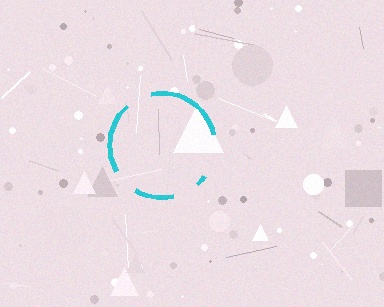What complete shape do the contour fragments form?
The contour fragments form a circle.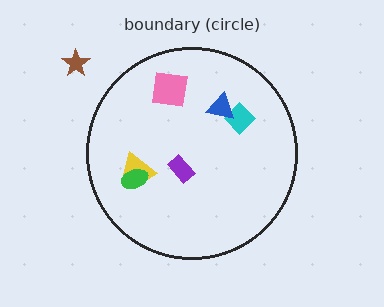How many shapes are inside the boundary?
6 inside, 1 outside.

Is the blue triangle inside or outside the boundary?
Inside.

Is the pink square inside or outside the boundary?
Inside.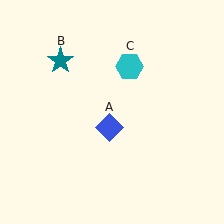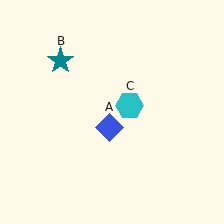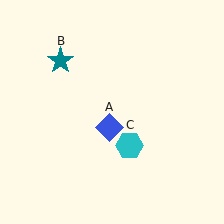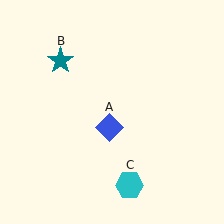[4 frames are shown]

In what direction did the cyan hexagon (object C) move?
The cyan hexagon (object C) moved down.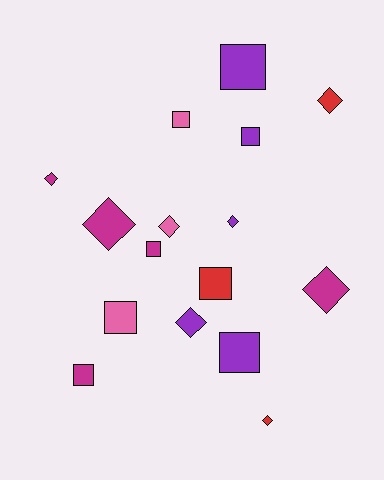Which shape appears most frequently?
Square, with 8 objects.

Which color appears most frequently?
Purple, with 5 objects.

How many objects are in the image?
There are 16 objects.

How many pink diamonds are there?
There is 1 pink diamond.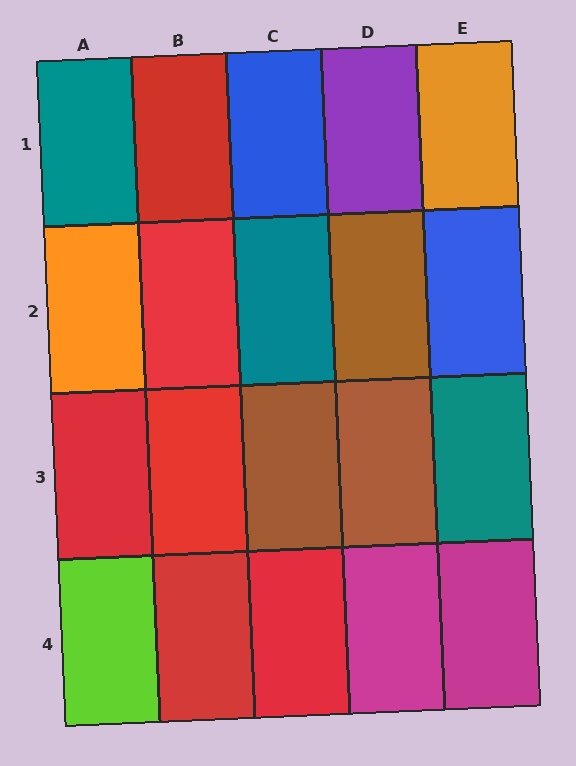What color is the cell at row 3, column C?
Brown.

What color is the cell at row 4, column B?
Red.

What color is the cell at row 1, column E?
Orange.